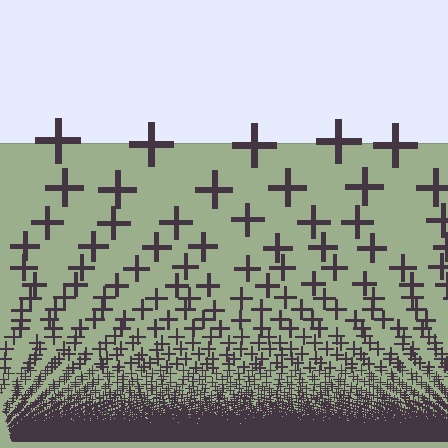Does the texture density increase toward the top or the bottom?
Density increases toward the bottom.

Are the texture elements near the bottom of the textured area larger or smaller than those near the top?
Smaller. The gradient is inverted — elements near the bottom are smaller and denser.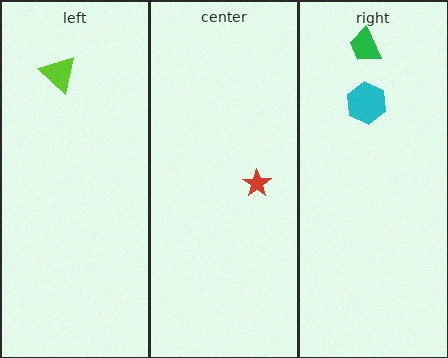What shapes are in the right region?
The green trapezoid, the cyan hexagon.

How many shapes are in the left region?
1.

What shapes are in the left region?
The lime triangle.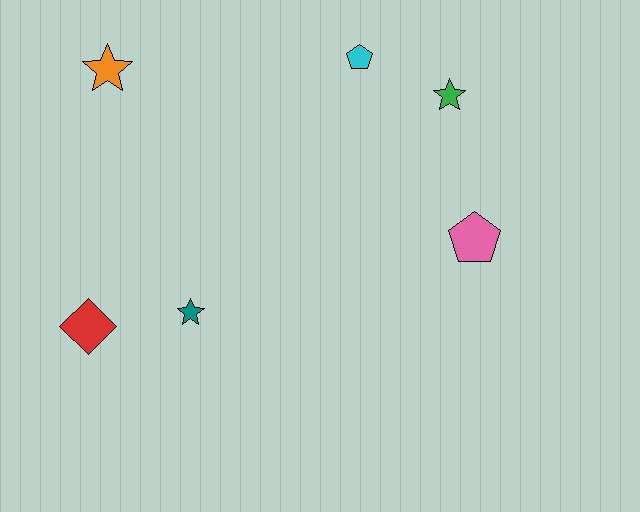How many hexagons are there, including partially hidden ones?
There are no hexagons.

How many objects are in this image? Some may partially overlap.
There are 6 objects.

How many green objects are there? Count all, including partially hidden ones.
There is 1 green object.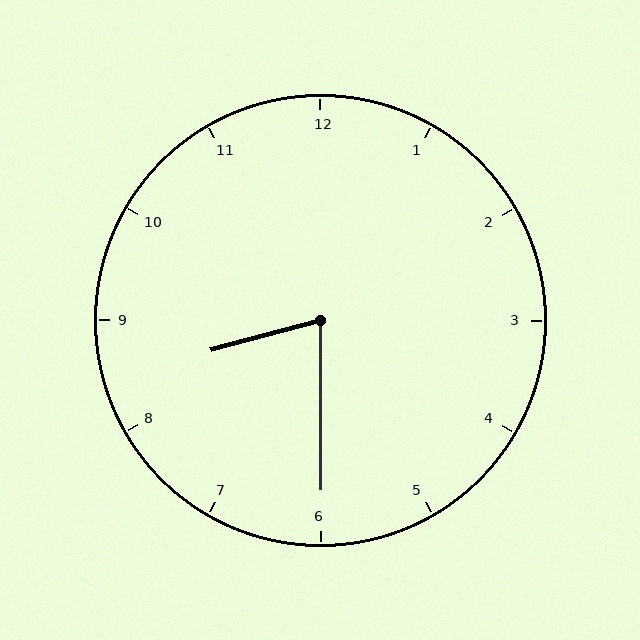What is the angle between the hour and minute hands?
Approximately 75 degrees.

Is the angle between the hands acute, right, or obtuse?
It is acute.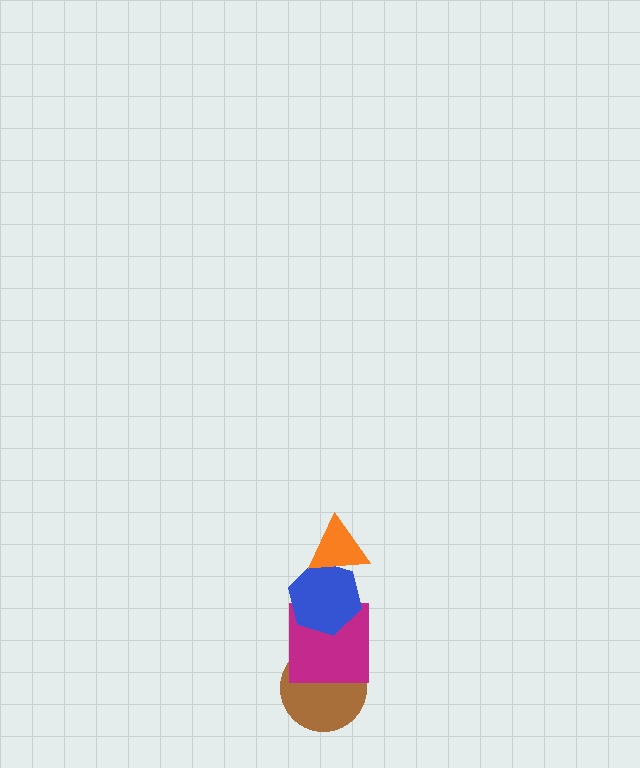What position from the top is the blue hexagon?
The blue hexagon is 2nd from the top.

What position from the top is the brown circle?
The brown circle is 4th from the top.